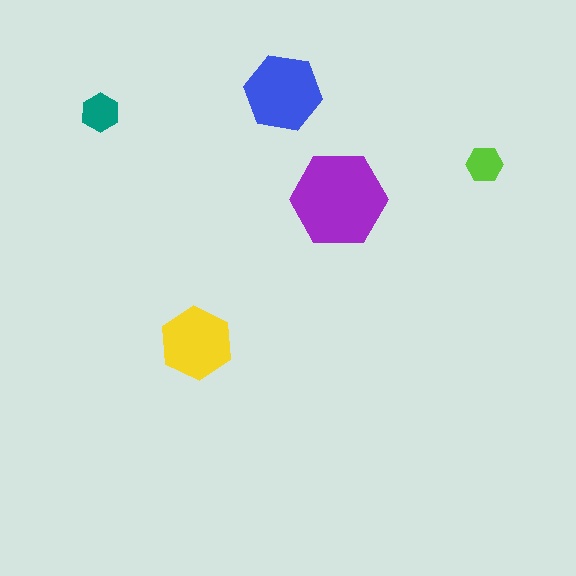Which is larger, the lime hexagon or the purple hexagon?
The purple one.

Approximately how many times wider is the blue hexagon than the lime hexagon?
About 2 times wider.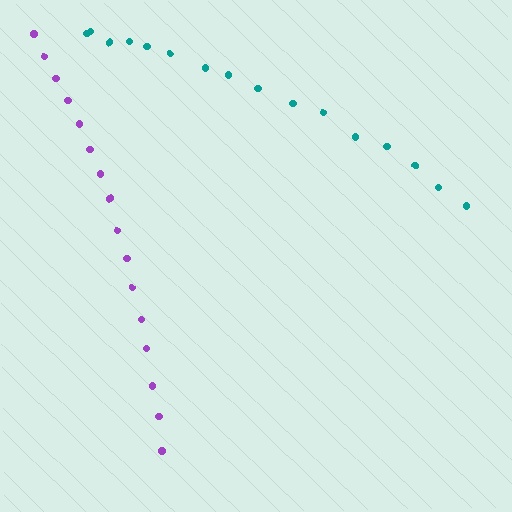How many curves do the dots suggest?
There are 2 distinct paths.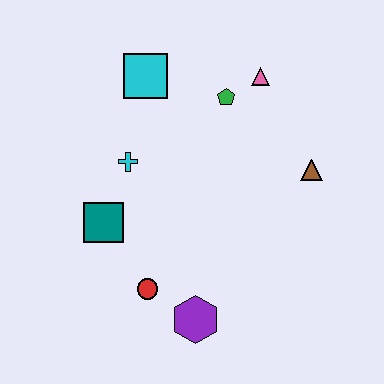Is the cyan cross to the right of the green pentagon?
No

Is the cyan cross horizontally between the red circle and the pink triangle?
No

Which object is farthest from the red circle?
The pink triangle is farthest from the red circle.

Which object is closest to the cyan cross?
The teal square is closest to the cyan cross.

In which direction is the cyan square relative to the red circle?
The cyan square is above the red circle.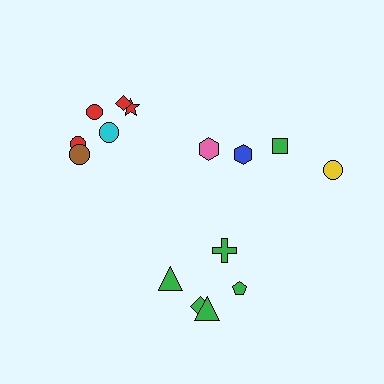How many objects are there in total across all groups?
There are 15 objects.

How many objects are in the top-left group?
There are 6 objects.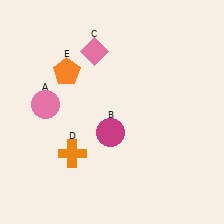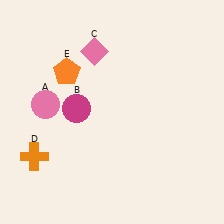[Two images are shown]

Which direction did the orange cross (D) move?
The orange cross (D) moved left.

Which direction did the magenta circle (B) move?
The magenta circle (B) moved left.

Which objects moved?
The objects that moved are: the magenta circle (B), the orange cross (D).